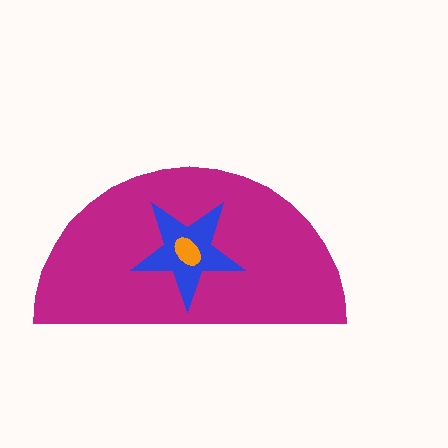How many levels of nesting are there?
3.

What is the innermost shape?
The orange ellipse.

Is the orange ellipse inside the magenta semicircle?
Yes.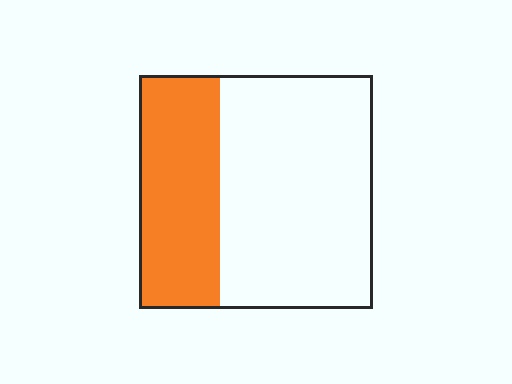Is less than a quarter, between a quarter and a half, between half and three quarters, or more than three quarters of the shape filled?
Between a quarter and a half.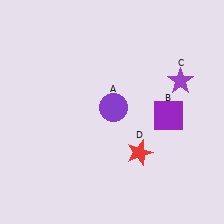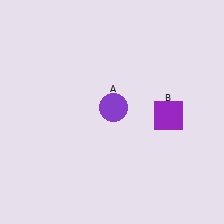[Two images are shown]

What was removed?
The red star (D), the purple star (C) were removed in Image 2.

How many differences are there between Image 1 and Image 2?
There are 2 differences between the two images.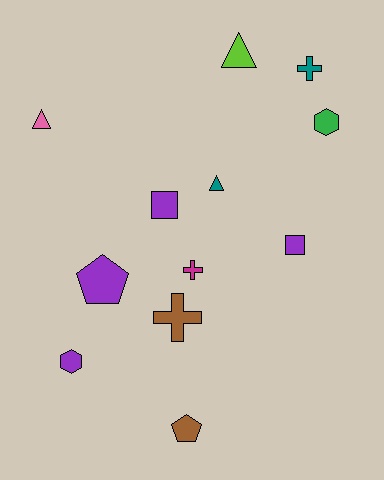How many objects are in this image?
There are 12 objects.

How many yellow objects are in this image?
There are no yellow objects.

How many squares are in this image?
There are 2 squares.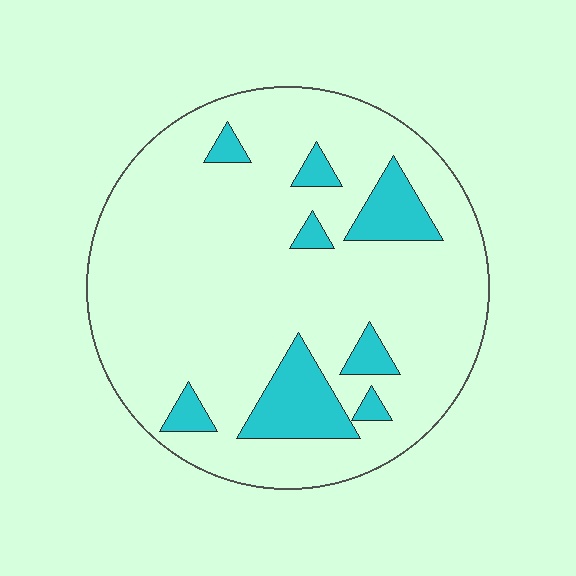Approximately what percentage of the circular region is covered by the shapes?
Approximately 15%.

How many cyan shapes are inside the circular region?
8.